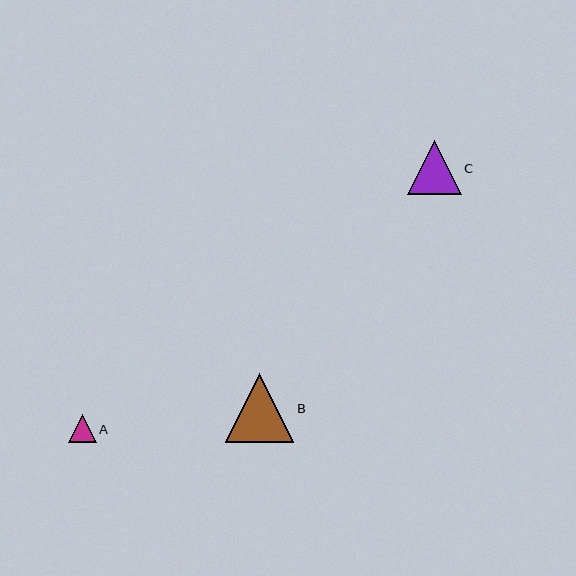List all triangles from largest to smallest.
From largest to smallest: B, C, A.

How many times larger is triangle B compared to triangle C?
Triangle B is approximately 1.3 times the size of triangle C.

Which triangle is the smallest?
Triangle A is the smallest with a size of approximately 28 pixels.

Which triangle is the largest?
Triangle B is the largest with a size of approximately 68 pixels.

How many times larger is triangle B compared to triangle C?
Triangle B is approximately 1.3 times the size of triangle C.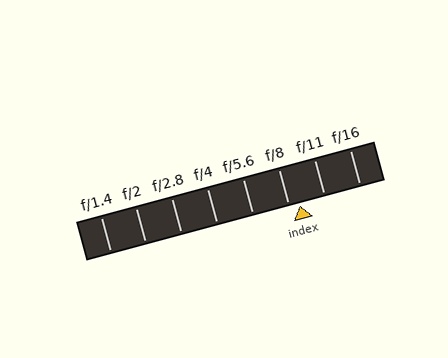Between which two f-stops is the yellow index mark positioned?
The index mark is between f/8 and f/11.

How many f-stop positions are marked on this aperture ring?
There are 8 f-stop positions marked.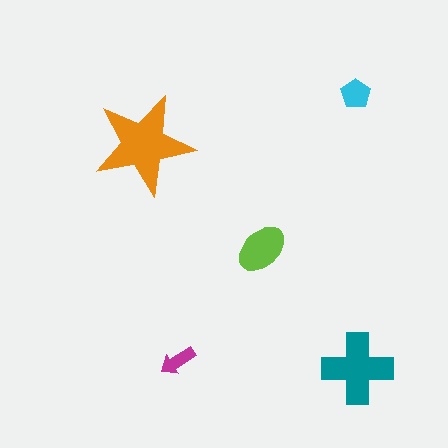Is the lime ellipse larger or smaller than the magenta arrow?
Larger.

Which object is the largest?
The orange star.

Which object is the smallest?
The magenta arrow.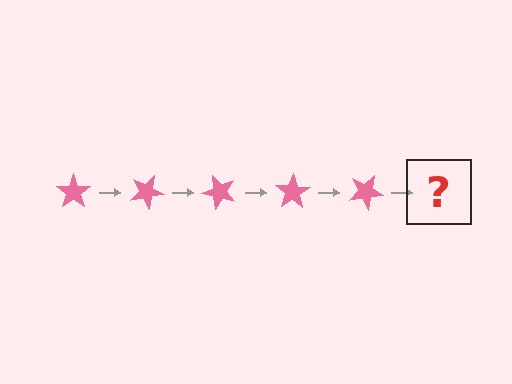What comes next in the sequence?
The next element should be a pink star rotated 125 degrees.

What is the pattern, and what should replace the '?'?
The pattern is that the star rotates 25 degrees each step. The '?' should be a pink star rotated 125 degrees.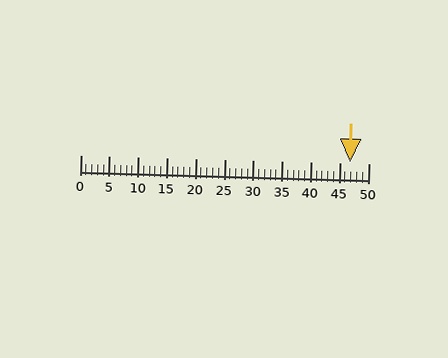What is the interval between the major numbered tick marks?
The major tick marks are spaced 5 units apart.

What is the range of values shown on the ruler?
The ruler shows values from 0 to 50.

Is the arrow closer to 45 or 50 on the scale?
The arrow is closer to 45.